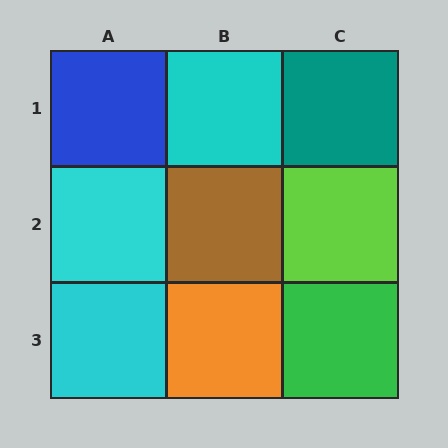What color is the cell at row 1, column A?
Blue.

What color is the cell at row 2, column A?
Cyan.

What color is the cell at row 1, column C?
Teal.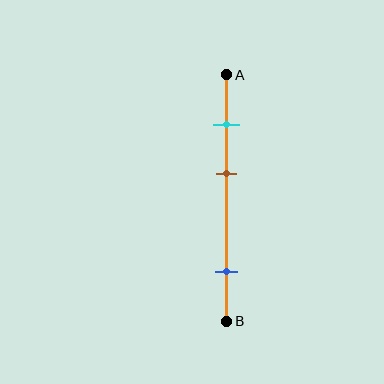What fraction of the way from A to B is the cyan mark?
The cyan mark is approximately 20% (0.2) of the way from A to B.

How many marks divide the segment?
There are 3 marks dividing the segment.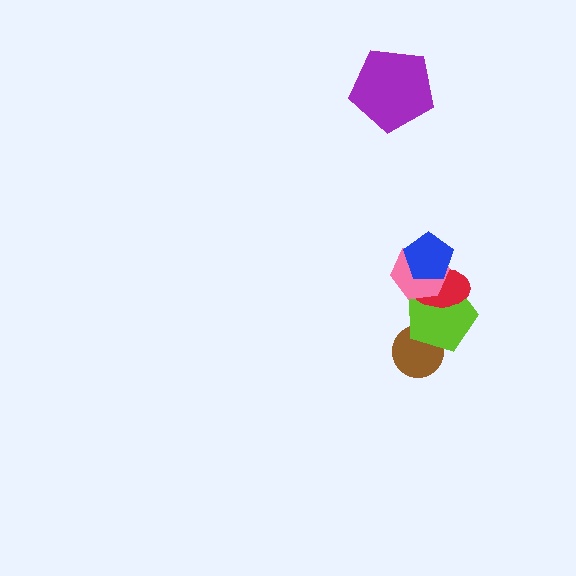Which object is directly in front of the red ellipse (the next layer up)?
The pink hexagon is directly in front of the red ellipse.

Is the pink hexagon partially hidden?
Yes, it is partially covered by another shape.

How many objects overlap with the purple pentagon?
0 objects overlap with the purple pentagon.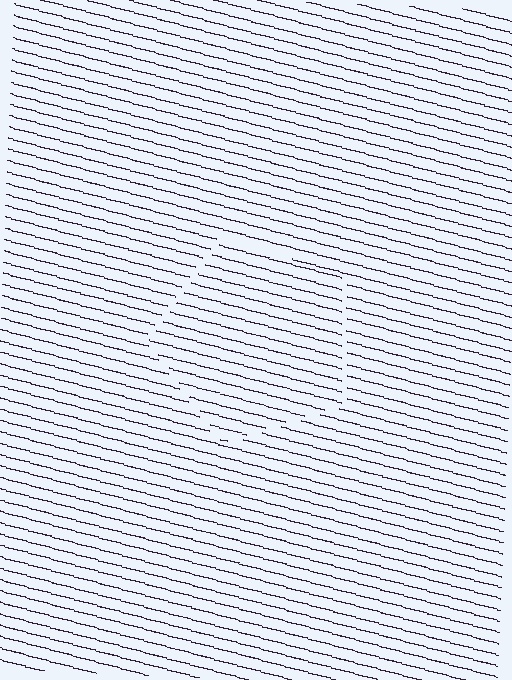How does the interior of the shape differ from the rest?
The interior of the shape contains the same grating, shifted by half a period — the contour is defined by the phase discontinuity where line-ends from the inner and outer gratings abut.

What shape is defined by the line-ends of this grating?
An illusory pentagon. The interior of the shape contains the same grating, shifted by half a period — the contour is defined by the phase discontinuity where line-ends from the inner and outer gratings abut.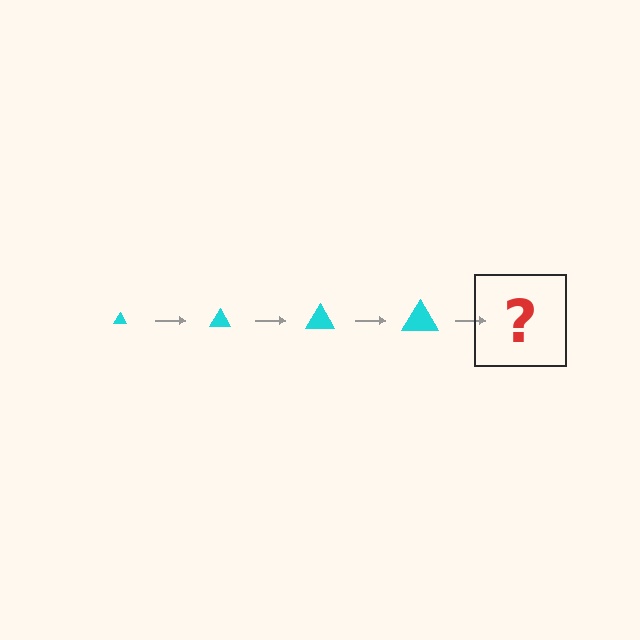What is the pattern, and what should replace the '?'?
The pattern is that the triangle gets progressively larger each step. The '?' should be a cyan triangle, larger than the previous one.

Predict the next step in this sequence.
The next step is a cyan triangle, larger than the previous one.